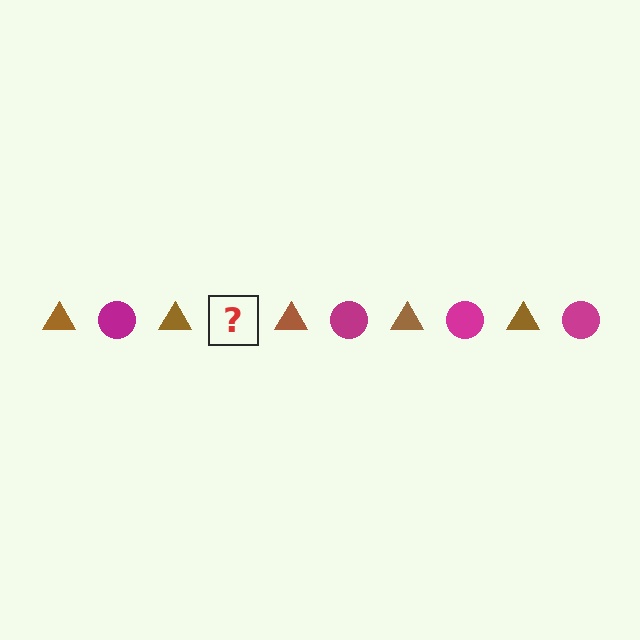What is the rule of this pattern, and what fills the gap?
The rule is that the pattern alternates between brown triangle and magenta circle. The gap should be filled with a magenta circle.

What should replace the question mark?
The question mark should be replaced with a magenta circle.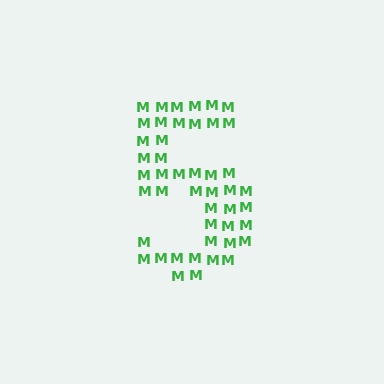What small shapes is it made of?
It is made of small letter M's.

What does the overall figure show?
The overall figure shows the digit 5.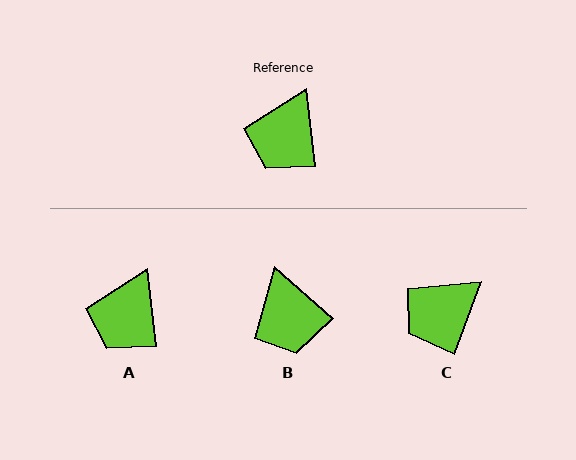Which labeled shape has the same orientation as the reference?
A.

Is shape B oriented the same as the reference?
No, it is off by about 41 degrees.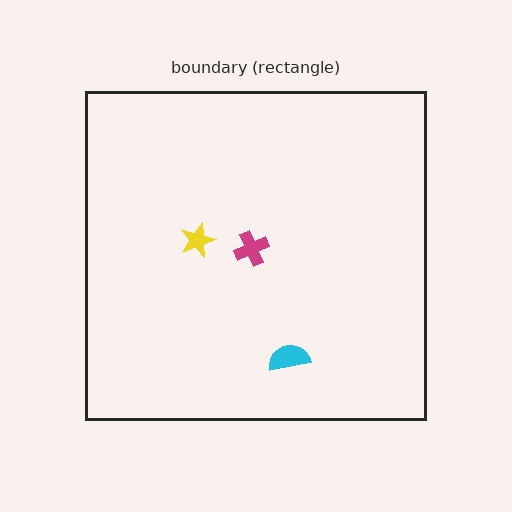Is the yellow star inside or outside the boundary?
Inside.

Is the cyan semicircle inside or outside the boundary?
Inside.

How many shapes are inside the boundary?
3 inside, 0 outside.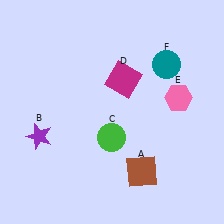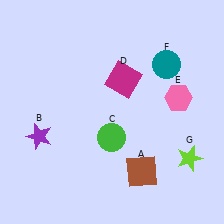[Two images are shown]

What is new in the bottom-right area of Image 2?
A lime star (G) was added in the bottom-right area of Image 2.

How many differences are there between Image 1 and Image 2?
There is 1 difference between the two images.